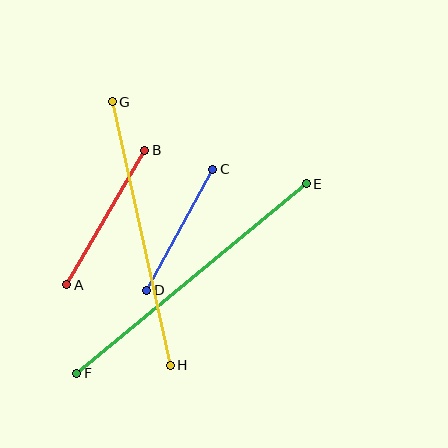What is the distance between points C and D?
The distance is approximately 138 pixels.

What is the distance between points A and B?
The distance is approximately 155 pixels.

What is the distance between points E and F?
The distance is approximately 297 pixels.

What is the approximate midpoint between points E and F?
The midpoint is at approximately (191, 279) pixels.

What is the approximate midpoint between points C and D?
The midpoint is at approximately (180, 230) pixels.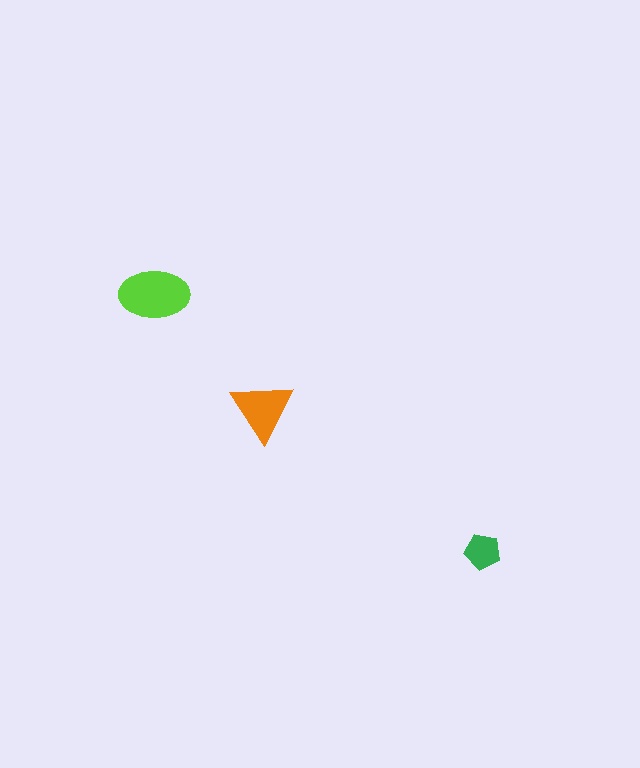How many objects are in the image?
There are 3 objects in the image.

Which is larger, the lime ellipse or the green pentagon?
The lime ellipse.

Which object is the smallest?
The green pentagon.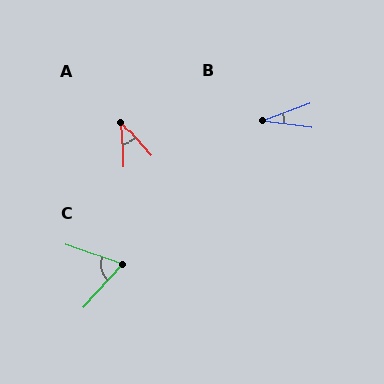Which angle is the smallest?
B, at approximately 27 degrees.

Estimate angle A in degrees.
Approximately 39 degrees.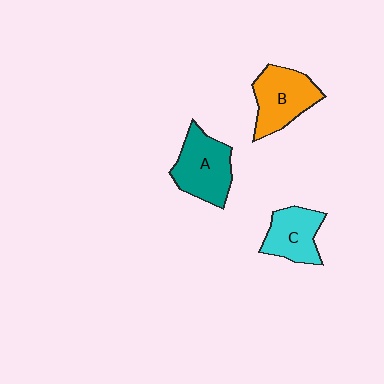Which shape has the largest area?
Shape A (teal).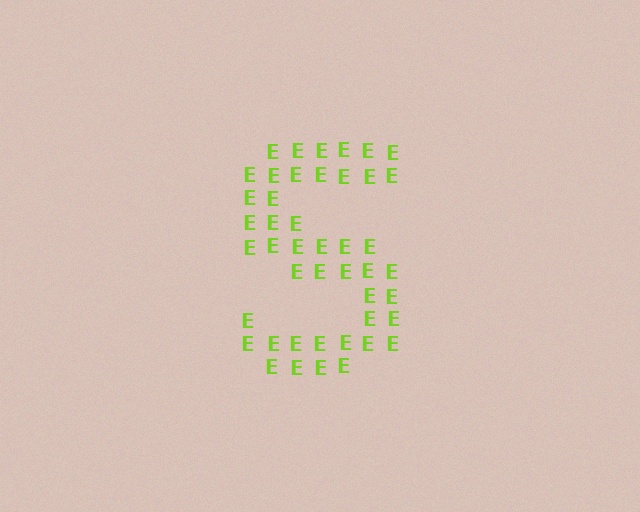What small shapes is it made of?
It is made of small letter E's.